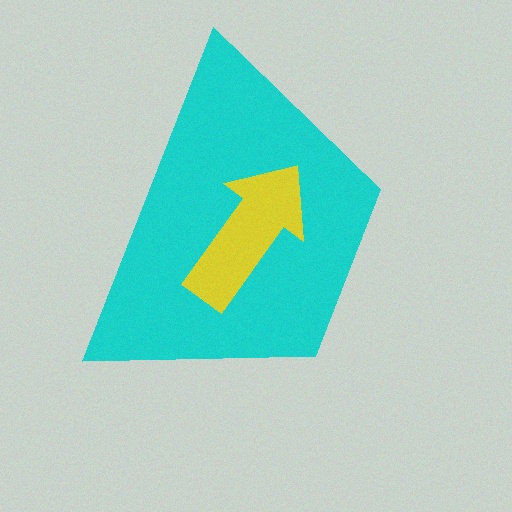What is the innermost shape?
The yellow arrow.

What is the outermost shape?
The cyan trapezoid.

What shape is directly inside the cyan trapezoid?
The yellow arrow.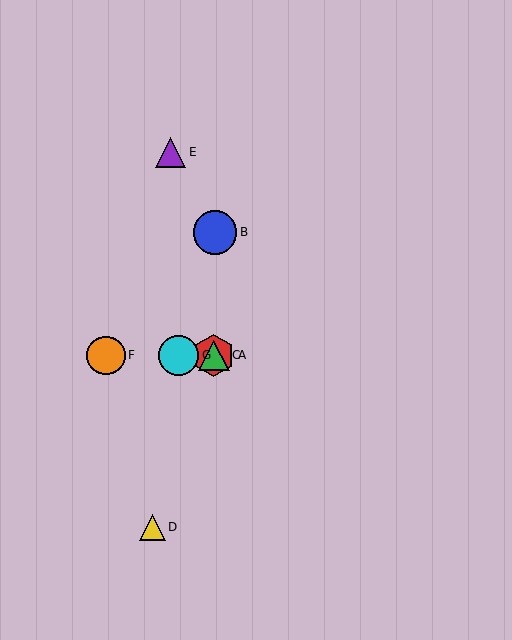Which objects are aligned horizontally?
Objects A, C, F, G are aligned horizontally.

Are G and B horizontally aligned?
No, G is at y≈355 and B is at y≈232.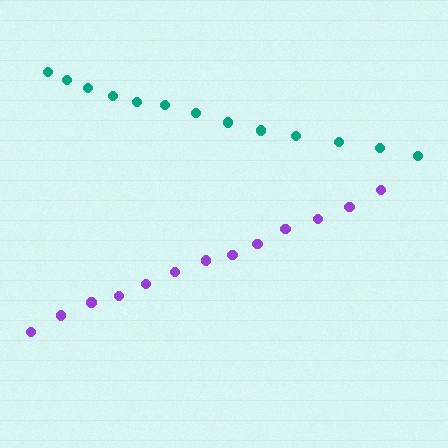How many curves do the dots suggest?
There are 2 distinct paths.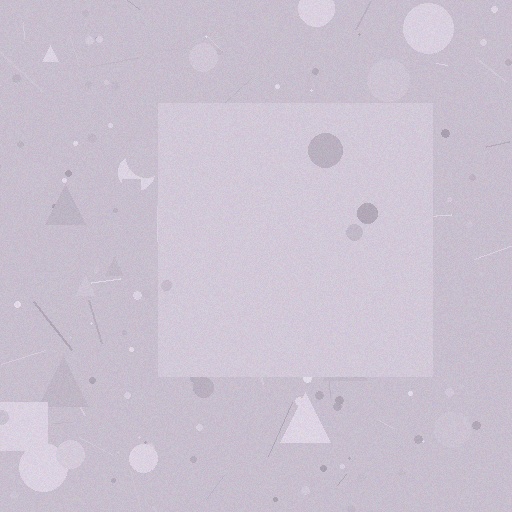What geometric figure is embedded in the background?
A square is embedded in the background.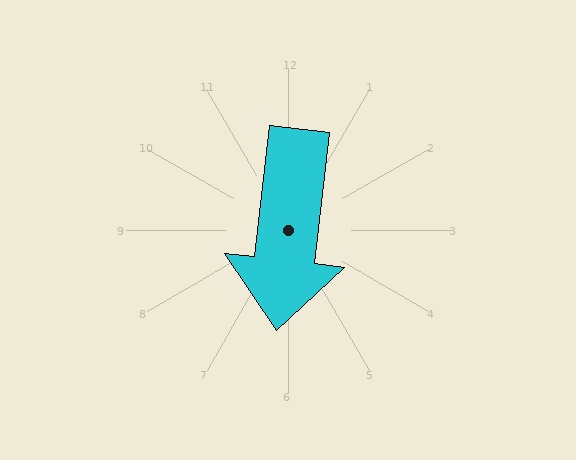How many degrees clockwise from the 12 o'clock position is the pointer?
Approximately 187 degrees.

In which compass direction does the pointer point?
South.